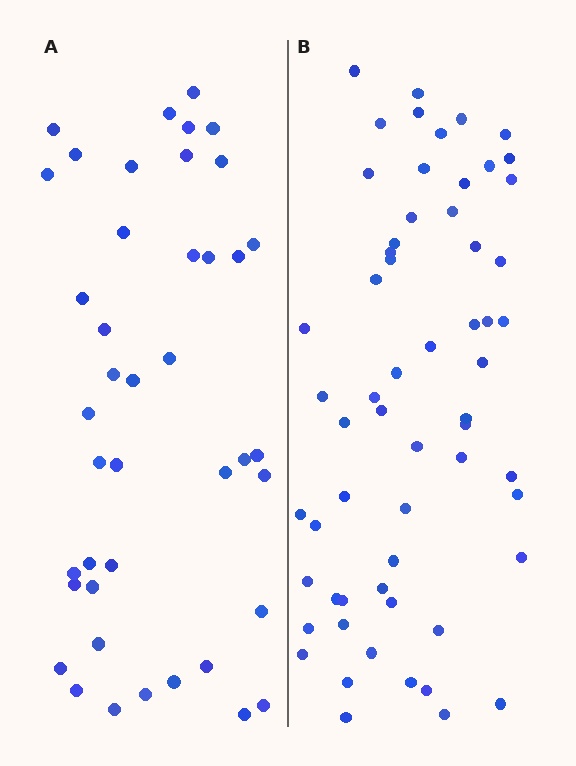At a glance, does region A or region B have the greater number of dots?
Region B (the right region) has more dots.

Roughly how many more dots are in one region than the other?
Region B has approximately 20 more dots than region A.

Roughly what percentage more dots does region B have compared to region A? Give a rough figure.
About 45% more.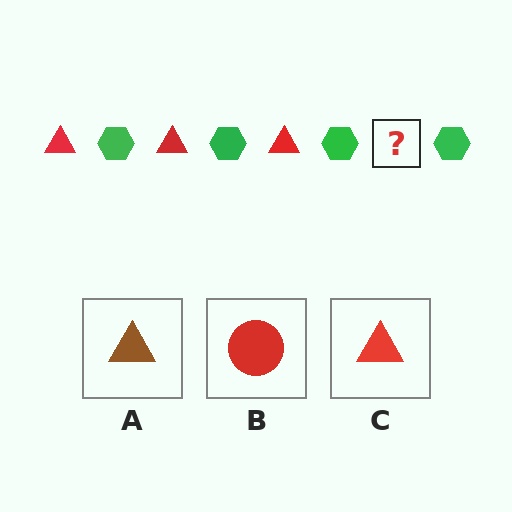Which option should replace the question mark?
Option C.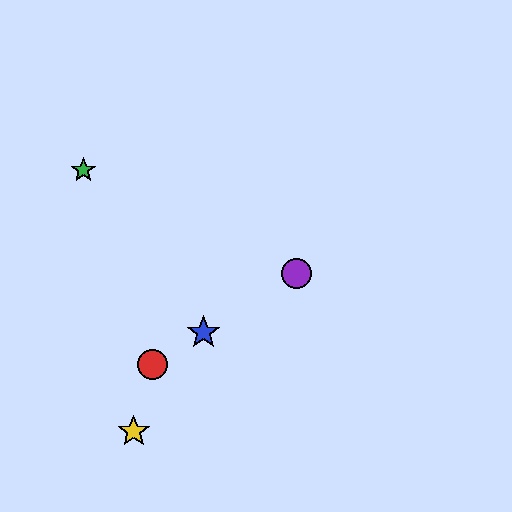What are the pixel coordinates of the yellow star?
The yellow star is at (134, 431).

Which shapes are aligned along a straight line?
The red circle, the blue star, the purple circle are aligned along a straight line.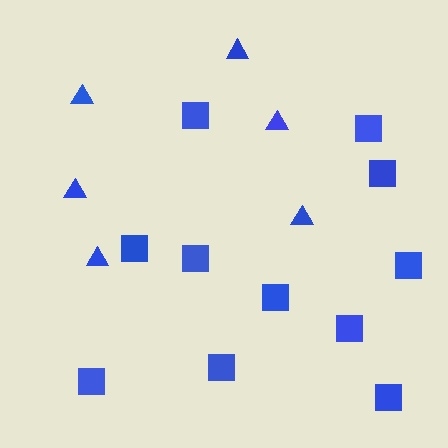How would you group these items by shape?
There are 2 groups: one group of squares (11) and one group of triangles (6).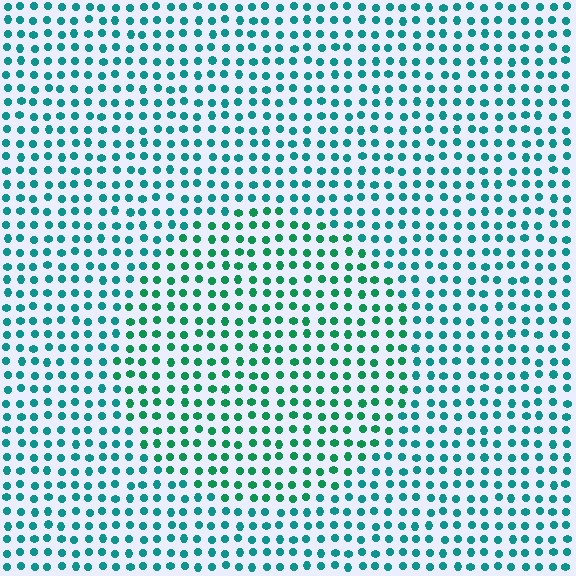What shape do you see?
I see a circle.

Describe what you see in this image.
The image is filled with small teal elements in a uniform arrangement. A circle-shaped region is visible where the elements are tinted to a slightly different hue, forming a subtle color boundary.